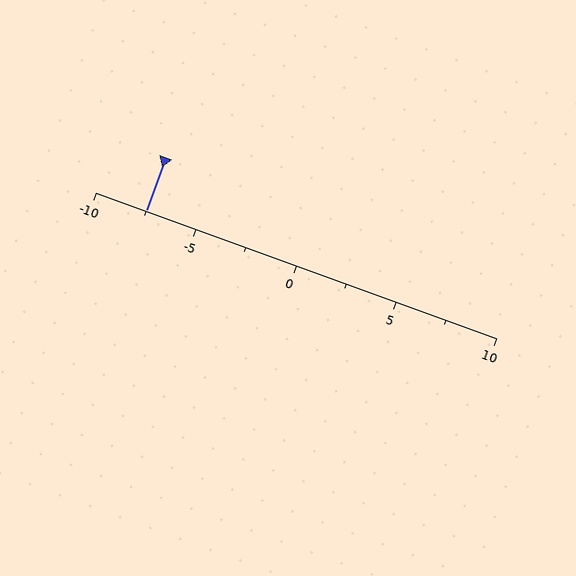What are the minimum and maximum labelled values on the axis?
The axis runs from -10 to 10.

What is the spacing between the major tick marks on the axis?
The major ticks are spaced 5 apart.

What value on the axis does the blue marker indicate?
The marker indicates approximately -7.5.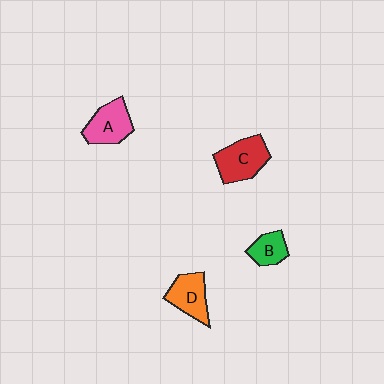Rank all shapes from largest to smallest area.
From largest to smallest: C (red), A (pink), D (orange), B (green).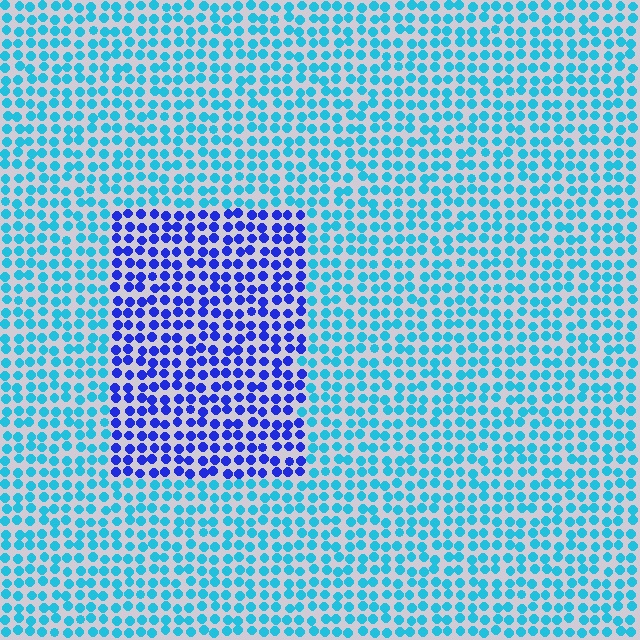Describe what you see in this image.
The image is filled with small cyan elements in a uniform arrangement. A rectangle-shaped region is visible where the elements are tinted to a slightly different hue, forming a subtle color boundary.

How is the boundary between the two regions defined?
The boundary is defined purely by a slight shift in hue (about 47 degrees). Spacing, size, and orientation are identical on both sides.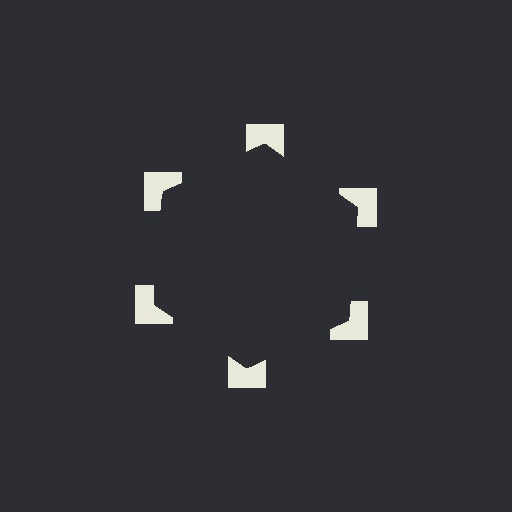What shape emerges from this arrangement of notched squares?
An illusory hexagon — its edges are inferred from the aligned wedge cuts in the notched squares, not physically drawn.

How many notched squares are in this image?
There are 6 — one at each vertex of the illusory hexagon.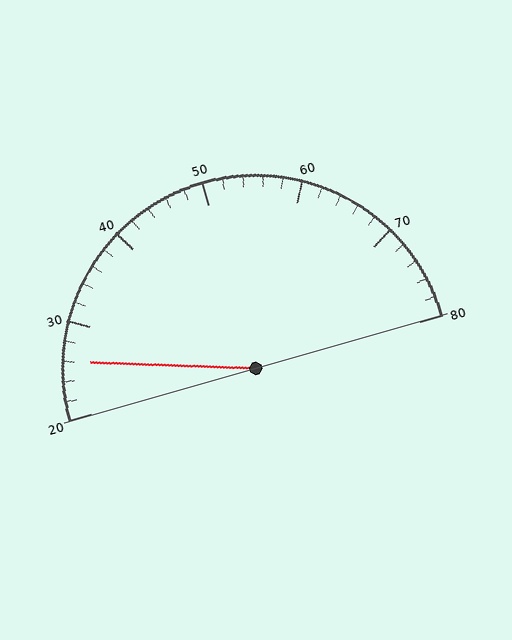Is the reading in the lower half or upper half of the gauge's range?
The reading is in the lower half of the range (20 to 80).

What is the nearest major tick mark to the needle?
The nearest major tick mark is 30.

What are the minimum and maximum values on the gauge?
The gauge ranges from 20 to 80.